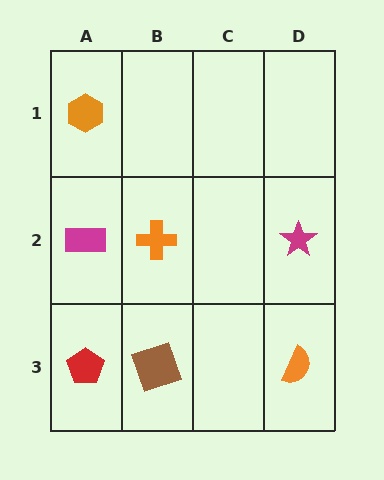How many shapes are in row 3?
3 shapes.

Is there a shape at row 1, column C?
No, that cell is empty.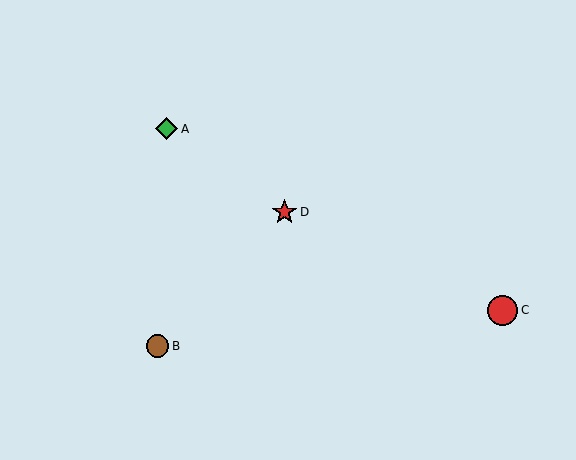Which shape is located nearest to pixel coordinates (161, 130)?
The green diamond (labeled A) at (166, 129) is nearest to that location.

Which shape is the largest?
The red circle (labeled C) is the largest.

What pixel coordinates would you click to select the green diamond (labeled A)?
Click at (166, 129) to select the green diamond A.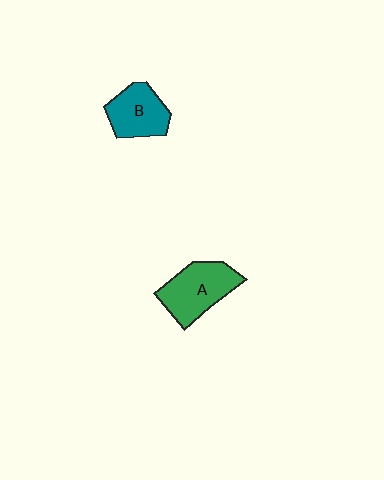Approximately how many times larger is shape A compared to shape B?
Approximately 1.2 times.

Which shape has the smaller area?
Shape B (teal).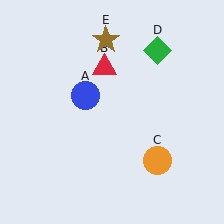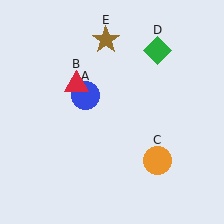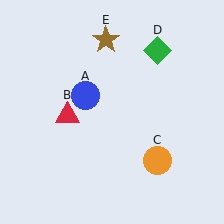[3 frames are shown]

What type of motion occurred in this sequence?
The red triangle (object B) rotated counterclockwise around the center of the scene.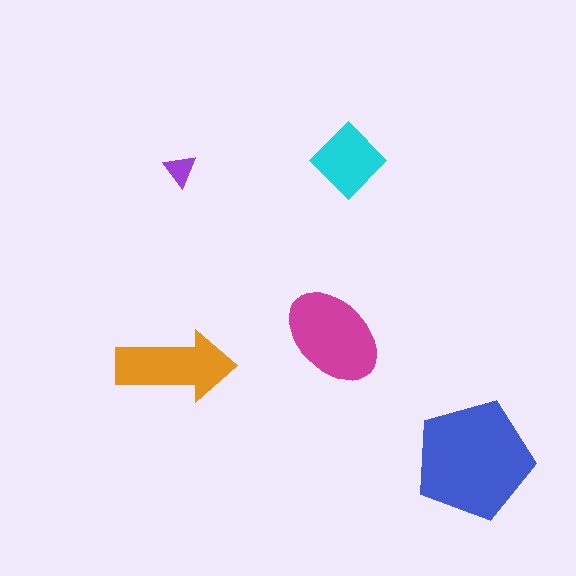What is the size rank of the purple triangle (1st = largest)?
5th.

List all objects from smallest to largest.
The purple triangle, the cyan diamond, the orange arrow, the magenta ellipse, the blue pentagon.